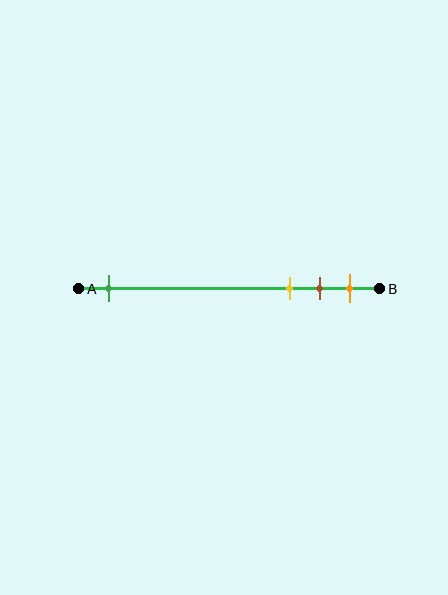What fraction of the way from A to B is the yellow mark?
The yellow mark is approximately 70% (0.7) of the way from A to B.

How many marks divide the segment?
There are 4 marks dividing the segment.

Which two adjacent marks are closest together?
The brown and orange marks are the closest adjacent pair.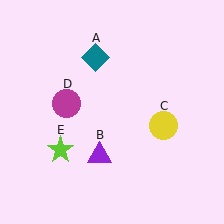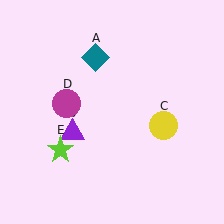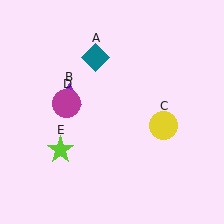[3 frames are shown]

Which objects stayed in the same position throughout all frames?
Teal diamond (object A) and yellow circle (object C) and magenta circle (object D) and lime star (object E) remained stationary.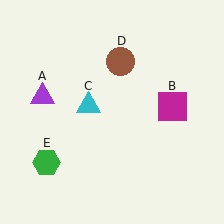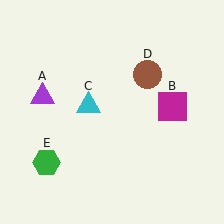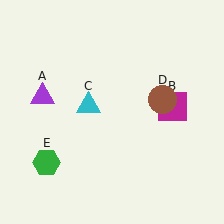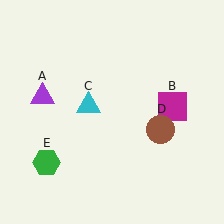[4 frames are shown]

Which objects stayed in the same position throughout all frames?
Purple triangle (object A) and magenta square (object B) and cyan triangle (object C) and green hexagon (object E) remained stationary.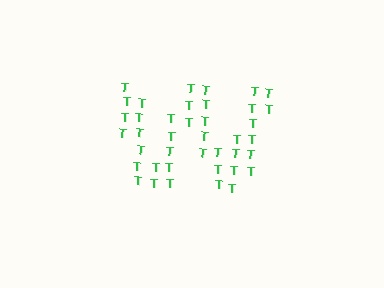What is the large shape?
The large shape is the letter W.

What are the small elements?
The small elements are letter T's.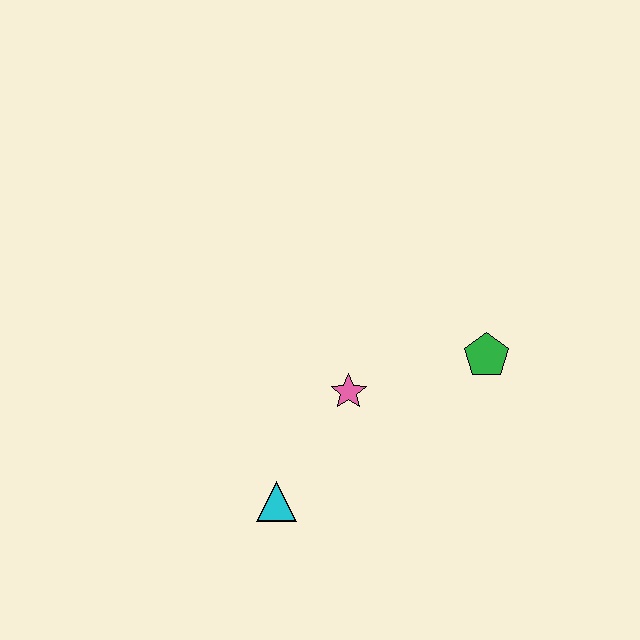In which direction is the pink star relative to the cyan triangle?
The pink star is above the cyan triangle.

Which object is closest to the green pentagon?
The pink star is closest to the green pentagon.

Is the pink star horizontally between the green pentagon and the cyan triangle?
Yes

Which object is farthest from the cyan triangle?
The green pentagon is farthest from the cyan triangle.